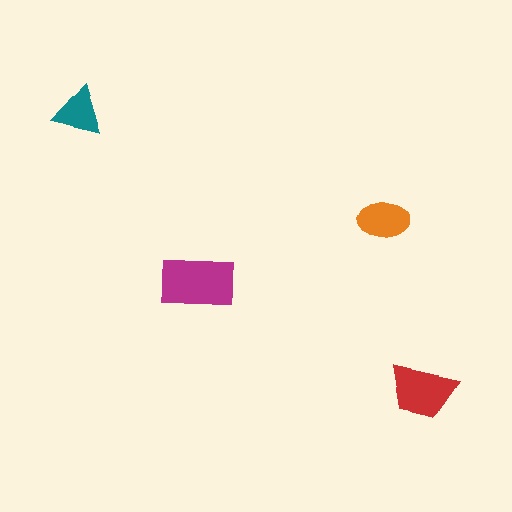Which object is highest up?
The teal triangle is topmost.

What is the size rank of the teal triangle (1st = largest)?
4th.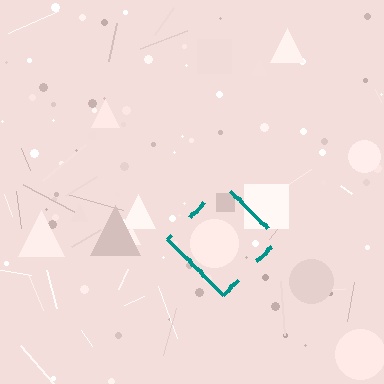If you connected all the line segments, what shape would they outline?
They would outline a diamond.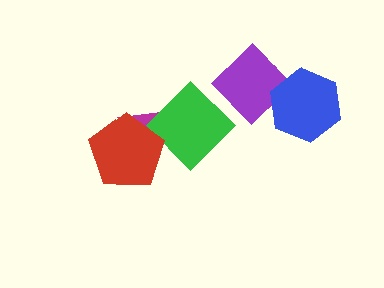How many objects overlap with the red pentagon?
2 objects overlap with the red pentagon.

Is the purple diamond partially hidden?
Yes, it is partially covered by another shape.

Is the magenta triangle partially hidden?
Yes, it is partially covered by another shape.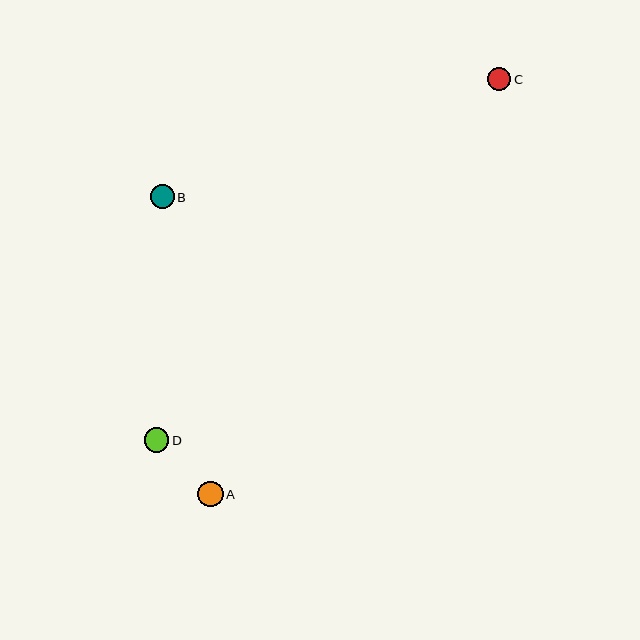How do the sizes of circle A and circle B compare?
Circle A and circle B are approximately the same size.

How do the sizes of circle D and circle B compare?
Circle D and circle B are approximately the same size.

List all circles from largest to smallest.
From largest to smallest: A, D, B, C.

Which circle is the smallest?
Circle C is the smallest with a size of approximately 23 pixels.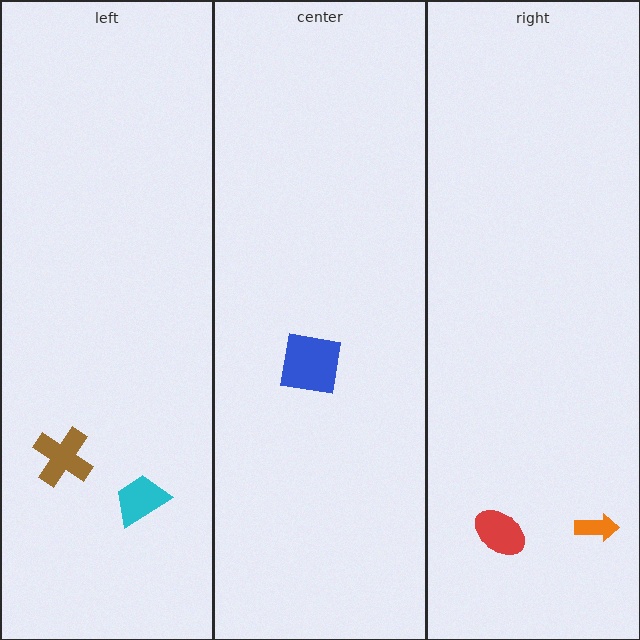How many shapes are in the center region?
1.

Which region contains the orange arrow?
The right region.